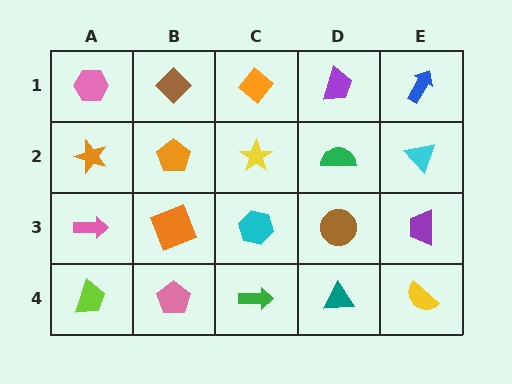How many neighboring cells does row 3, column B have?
4.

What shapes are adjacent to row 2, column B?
A brown diamond (row 1, column B), an orange square (row 3, column B), an orange star (row 2, column A), a yellow star (row 2, column C).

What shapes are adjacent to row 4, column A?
A pink arrow (row 3, column A), a pink pentagon (row 4, column B).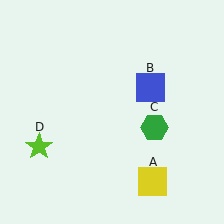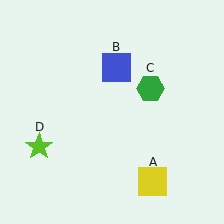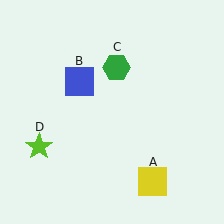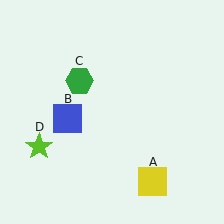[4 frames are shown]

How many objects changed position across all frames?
2 objects changed position: blue square (object B), green hexagon (object C).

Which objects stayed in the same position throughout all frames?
Yellow square (object A) and lime star (object D) remained stationary.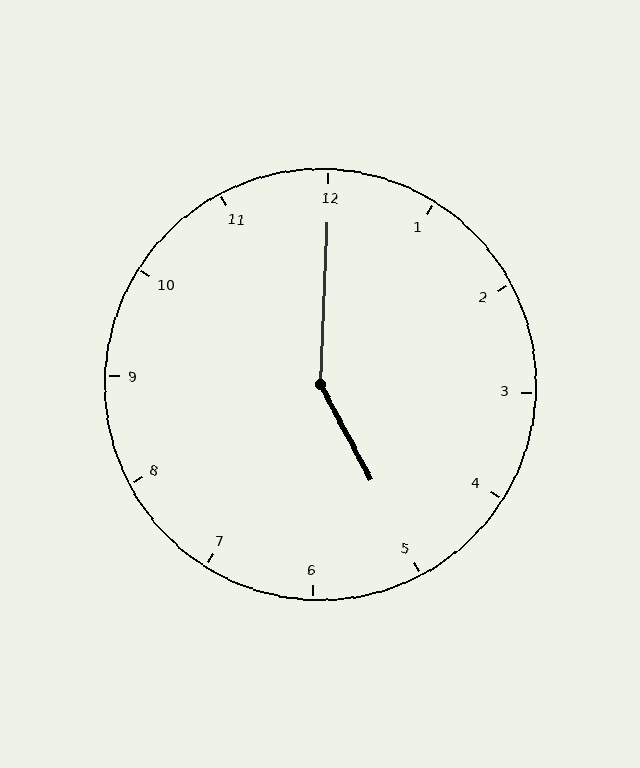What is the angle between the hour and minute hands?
Approximately 150 degrees.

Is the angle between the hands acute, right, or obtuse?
It is obtuse.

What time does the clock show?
5:00.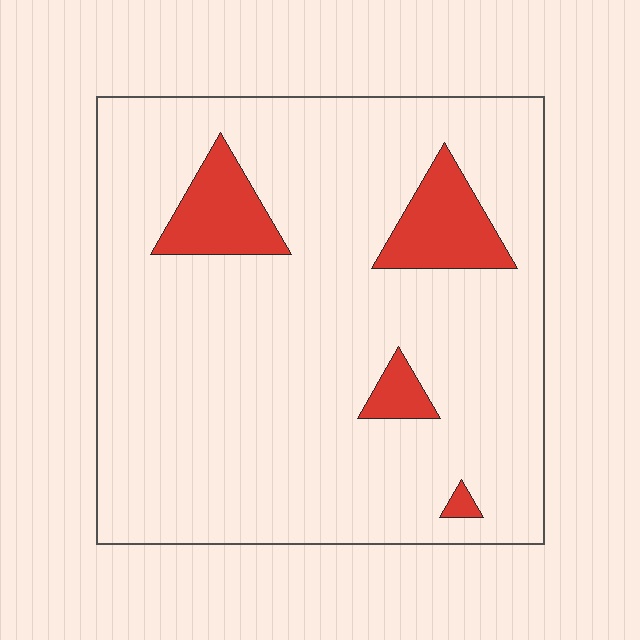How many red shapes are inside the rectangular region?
4.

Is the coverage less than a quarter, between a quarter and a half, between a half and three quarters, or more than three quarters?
Less than a quarter.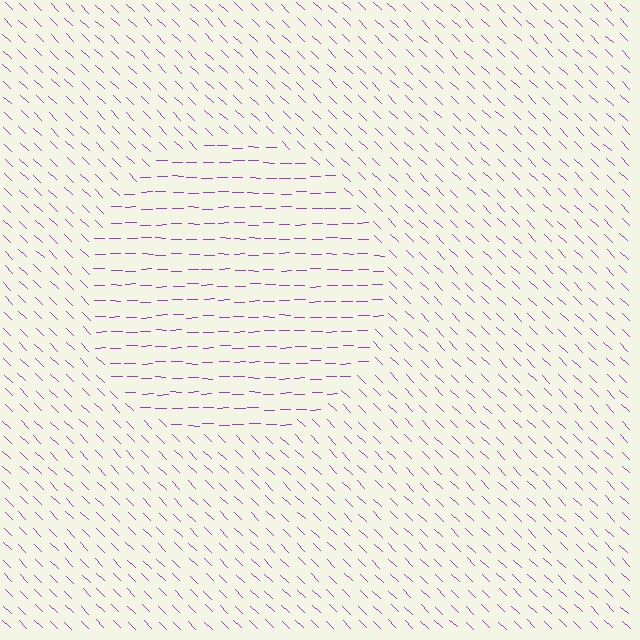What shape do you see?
I see a circle.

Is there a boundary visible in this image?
Yes, there is a texture boundary formed by a change in line orientation.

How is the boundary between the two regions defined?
The boundary is defined purely by a change in line orientation (approximately 45 degrees difference). All lines are the same color and thickness.